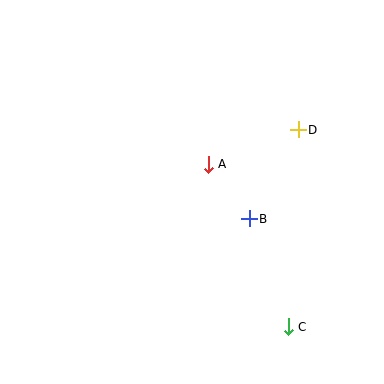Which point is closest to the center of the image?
Point A at (208, 165) is closest to the center.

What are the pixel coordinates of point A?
Point A is at (208, 165).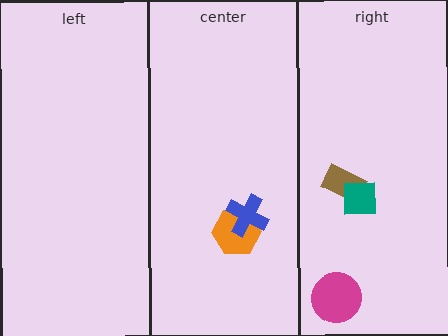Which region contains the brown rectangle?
The right region.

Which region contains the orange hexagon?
The center region.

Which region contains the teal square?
The right region.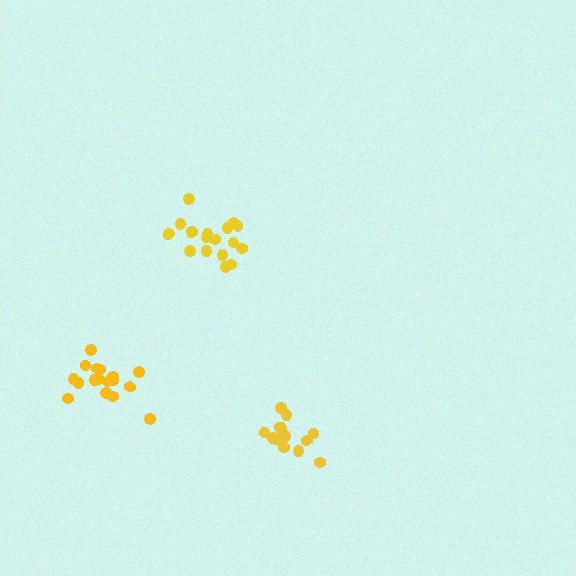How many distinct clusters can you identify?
There are 3 distinct clusters.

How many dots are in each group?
Group 1: 14 dots, Group 2: 17 dots, Group 3: 17 dots (48 total).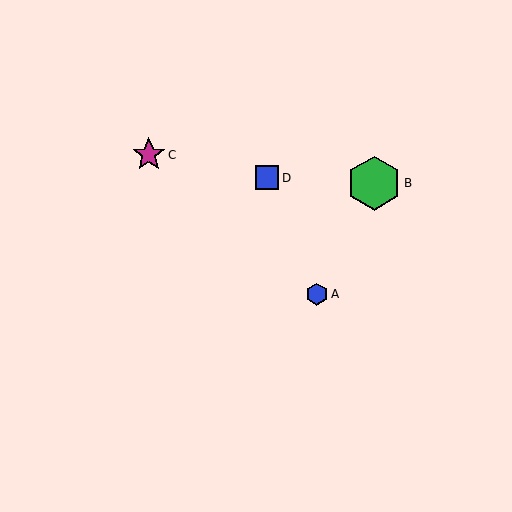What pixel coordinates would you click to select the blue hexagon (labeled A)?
Click at (317, 294) to select the blue hexagon A.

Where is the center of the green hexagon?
The center of the green hexagon is at (374, 183).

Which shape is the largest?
The green hexagon (labeled B) is the largest.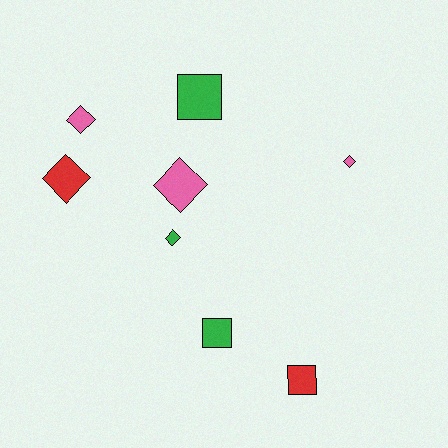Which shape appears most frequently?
Diamond, with 5 objects.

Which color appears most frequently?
Green, with 3 objects.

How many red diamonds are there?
There is 1 red diamond.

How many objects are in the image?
There are 8 objects.